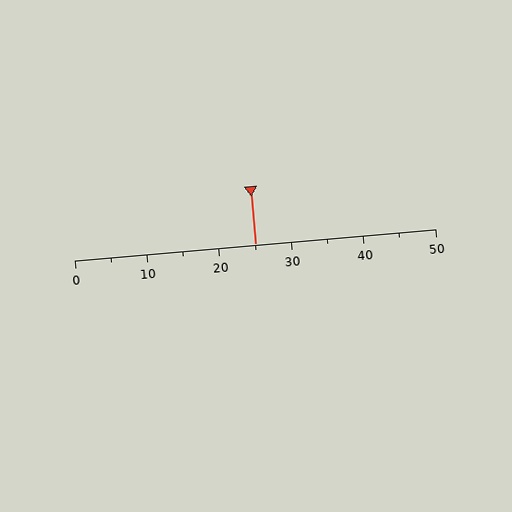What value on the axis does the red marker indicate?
The marker indicates approximately 25.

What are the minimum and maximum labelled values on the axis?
The axis runs from 0 to 50.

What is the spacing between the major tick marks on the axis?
The major ticks are spaced 10 apart.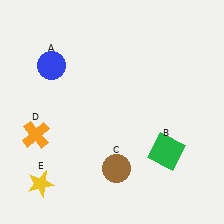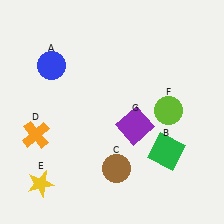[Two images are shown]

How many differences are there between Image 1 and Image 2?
There are 2 differences between the two images.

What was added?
A lime circle (F), a purple square (G) were added in Image 2.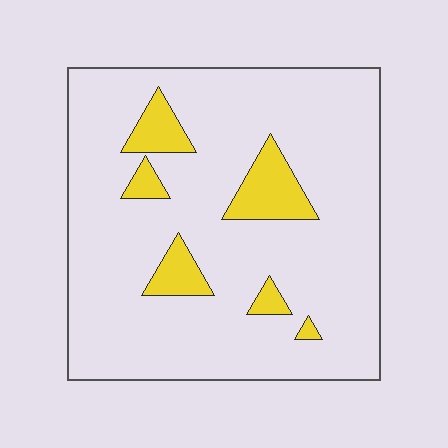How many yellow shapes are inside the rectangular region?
6.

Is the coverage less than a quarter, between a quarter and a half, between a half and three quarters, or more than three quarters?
Less than a quarter.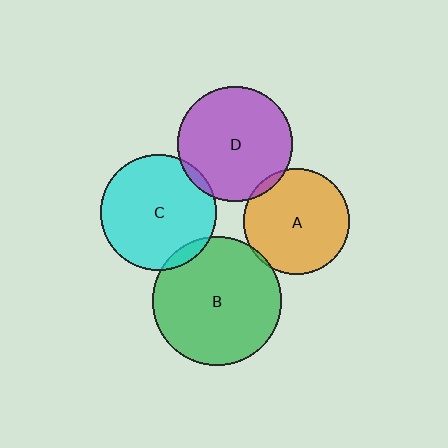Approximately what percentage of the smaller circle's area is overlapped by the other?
Approximately 5%.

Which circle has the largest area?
Circle B (green).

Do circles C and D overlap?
Yes.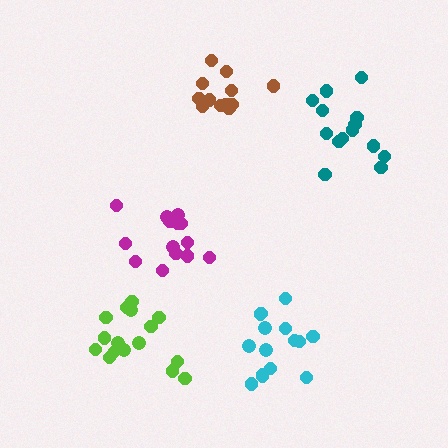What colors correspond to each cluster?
The clusters are colored: brown, cyan, lime, teal, magenta.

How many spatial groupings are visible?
There are 5 spatial groupings.